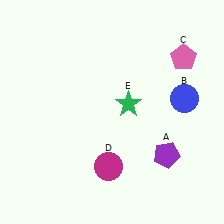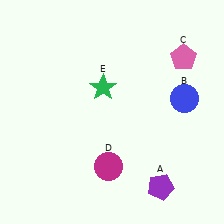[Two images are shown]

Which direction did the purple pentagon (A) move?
The purple pentagon (A) moved down.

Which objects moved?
The objects that moved are: the purple pentagon (A), the green star (E).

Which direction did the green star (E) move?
The green star (E) moved left.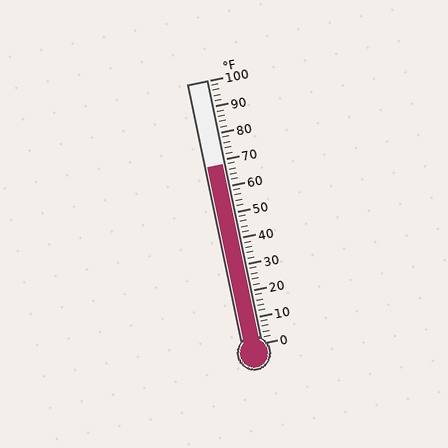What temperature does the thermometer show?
The thermometer shows approximately 68°F.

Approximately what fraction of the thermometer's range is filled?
The thermometer is filled to approximately 70% of its range.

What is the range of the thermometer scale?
The thermometer scale ranges from 0°F to 100°F.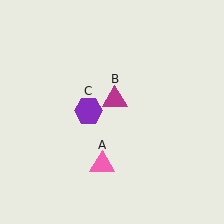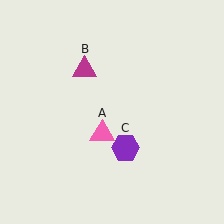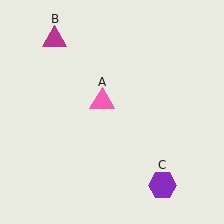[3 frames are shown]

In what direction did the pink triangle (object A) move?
The pink triangle (object A) moved up.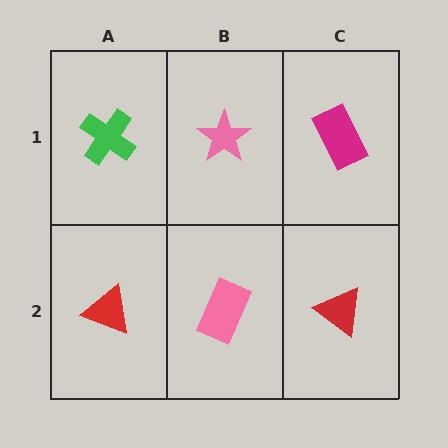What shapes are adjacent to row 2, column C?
A magenta rectangle (row 1, column C), a pink rectangle (row 2, column B).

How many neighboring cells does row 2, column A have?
2.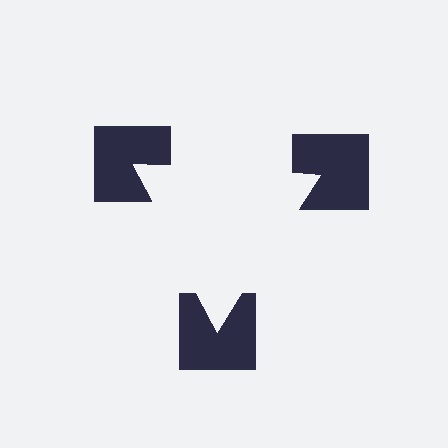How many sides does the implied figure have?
3 sides.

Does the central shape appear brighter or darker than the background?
It typically appears slightly brighter than the background, even though no actual brightness change is drawn.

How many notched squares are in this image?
There are 3 — one at each vertex of the illusory triangle.